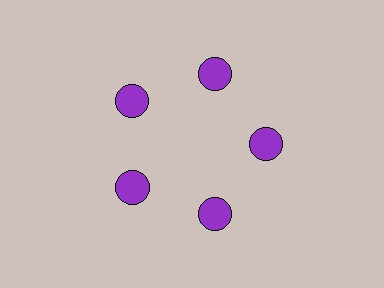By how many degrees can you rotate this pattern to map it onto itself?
The pattern maps onto itself every 72 degrees of rotation.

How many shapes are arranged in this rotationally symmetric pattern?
There are 5 shapes, arranged in 5 groups of 1.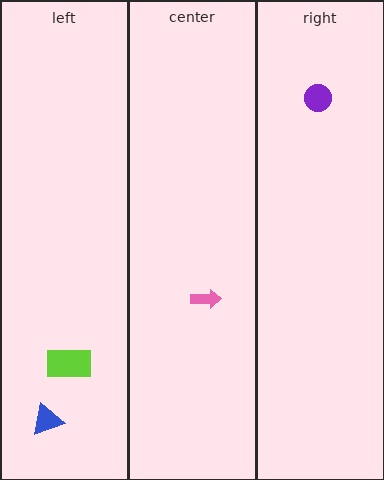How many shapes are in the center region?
1.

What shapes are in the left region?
The blue triangle, the lime rectangle.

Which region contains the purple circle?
The right region.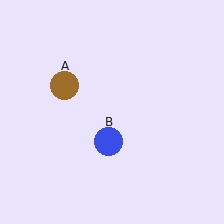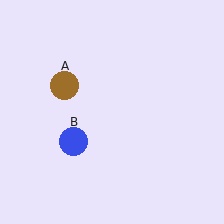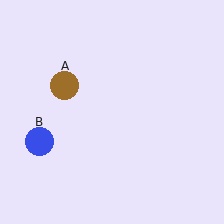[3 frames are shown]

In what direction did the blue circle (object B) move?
The blue circle (object B) moved left.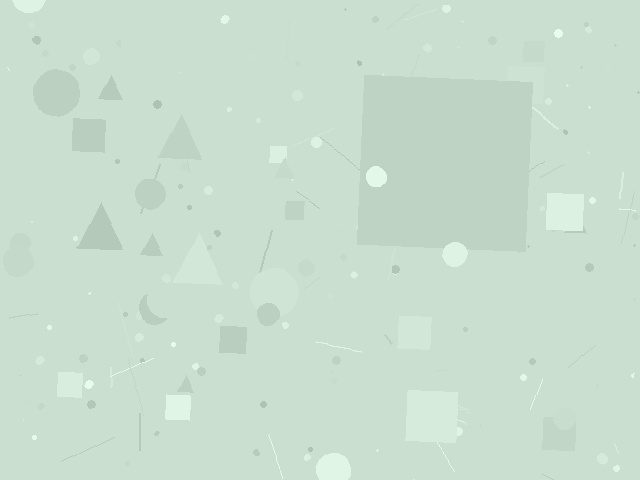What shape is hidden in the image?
A square is hidden in the image.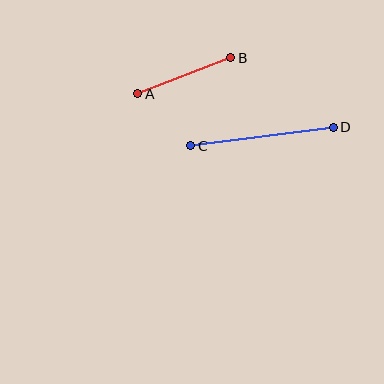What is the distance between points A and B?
The distance is approximately 100 pixels.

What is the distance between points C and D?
The distance is approximately 143 pixels.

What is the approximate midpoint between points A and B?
The midpoint is at approximately (184, 76) pixels.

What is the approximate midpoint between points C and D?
The midpoint is at approximately (262, 137) pixels.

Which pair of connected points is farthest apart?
Points C and D are farthest apart.